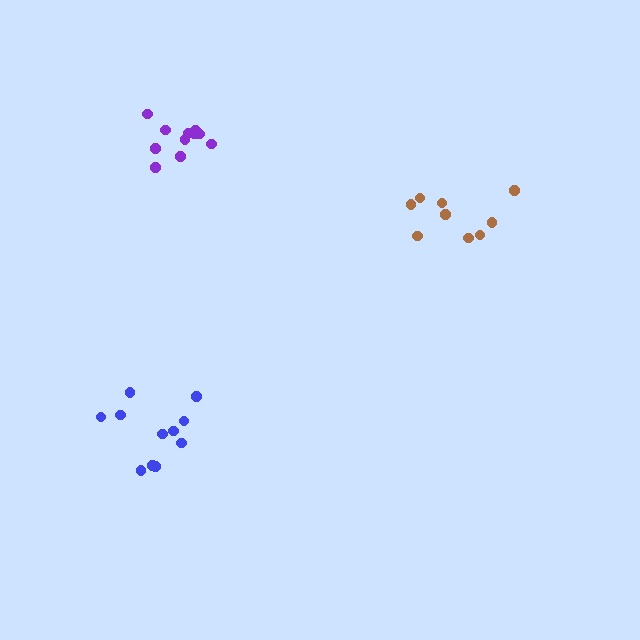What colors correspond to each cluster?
The clusters are colored: brown, purple, blue.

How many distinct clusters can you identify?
There are 3 distinct clusters.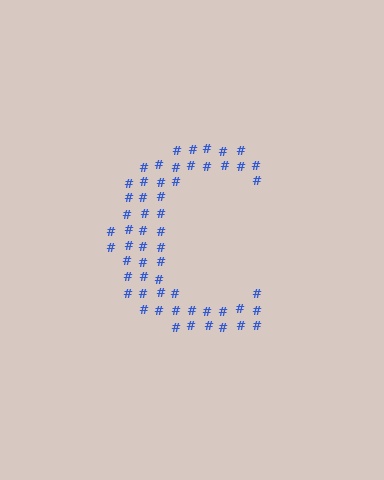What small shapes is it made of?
It is made of small hash symbols.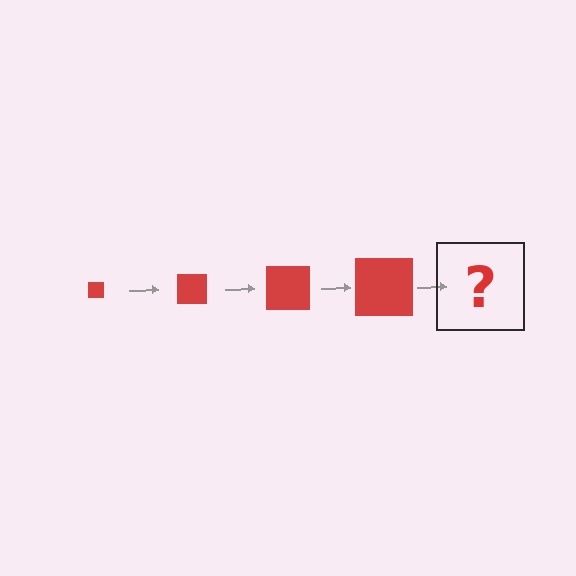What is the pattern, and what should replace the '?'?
The pattern is that the square gets progressively larger each step. The '?' should be a red square, larger than the previous one.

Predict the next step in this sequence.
The next step is a red square, larger than the previous one.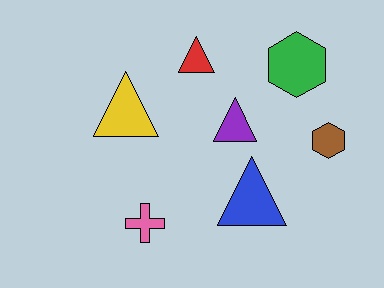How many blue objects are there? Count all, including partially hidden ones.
There is 1 blue object.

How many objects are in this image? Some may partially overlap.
There are 7 objects.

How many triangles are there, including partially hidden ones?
There are 4 triangles.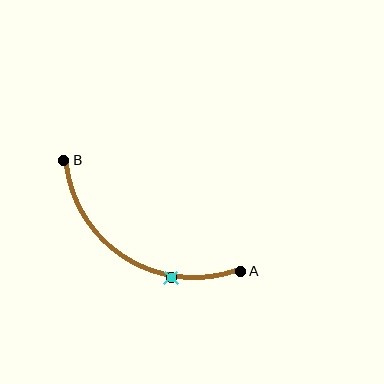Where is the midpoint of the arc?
The arc midpoint is the point on the curve farthest from the straight line joining A and B. It sits below that line.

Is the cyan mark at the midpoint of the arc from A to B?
No. The cyan mark lies on the arc but is closer to endpoint A. The arc midpoint would be at the point on the curve equidistant along the arc from both A and B.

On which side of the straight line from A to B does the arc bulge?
The arc bulges below the straight line connecting A and B.